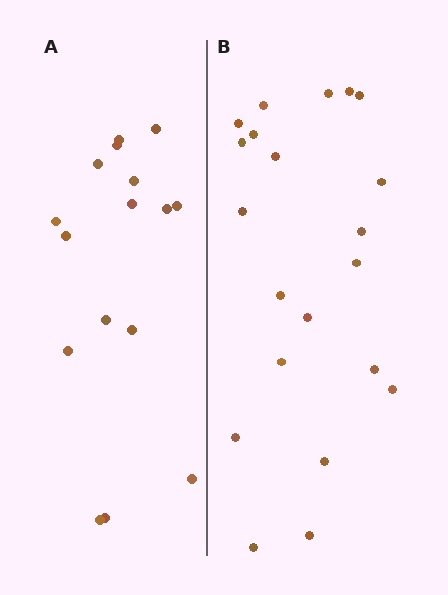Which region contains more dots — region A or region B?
Region B (the right region) has more dots.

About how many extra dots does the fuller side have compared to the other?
Region B has about 5 more dots than region A.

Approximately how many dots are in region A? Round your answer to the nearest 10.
About 20 dots. (The exact count is 16, which rounds to 20.)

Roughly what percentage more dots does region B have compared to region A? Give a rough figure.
About 30% more.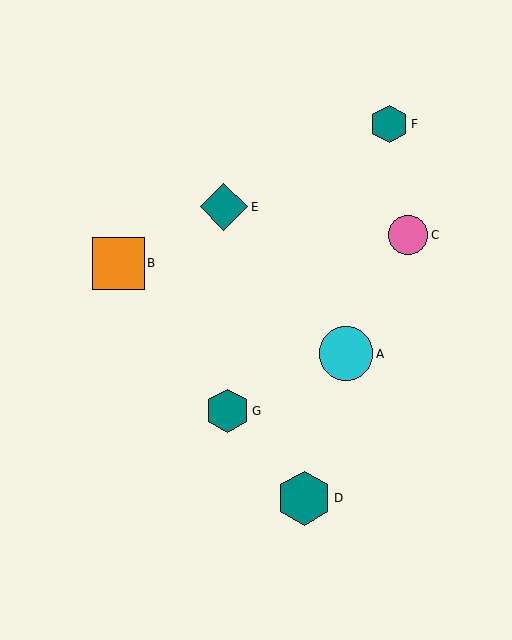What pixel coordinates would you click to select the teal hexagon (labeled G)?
Click at (227, 411) to select the teal hexagon G.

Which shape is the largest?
The teal hexagon (labeled D) is the largest.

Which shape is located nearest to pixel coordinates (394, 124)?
The teal hexagon (labeled F) at (389, 124) is nearest to that location.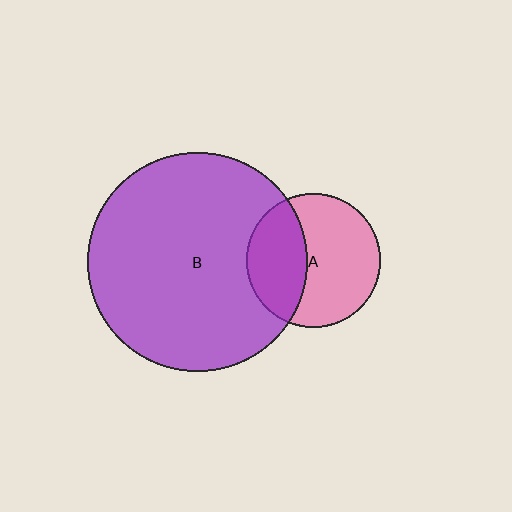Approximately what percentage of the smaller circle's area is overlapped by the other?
Approximately 40%.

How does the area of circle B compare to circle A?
Approximately 2.7 times.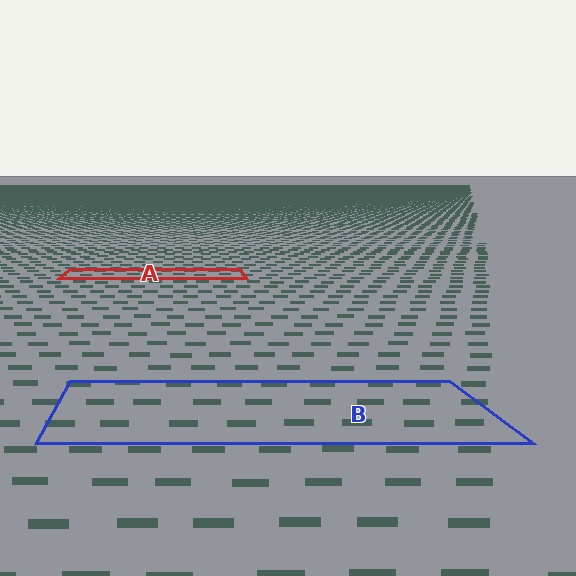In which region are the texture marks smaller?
The texture marks are smaller in region A, because it is farther away.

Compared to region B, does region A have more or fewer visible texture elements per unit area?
Region A has more texture elements per unit area — they are packed more densely because it is farther away.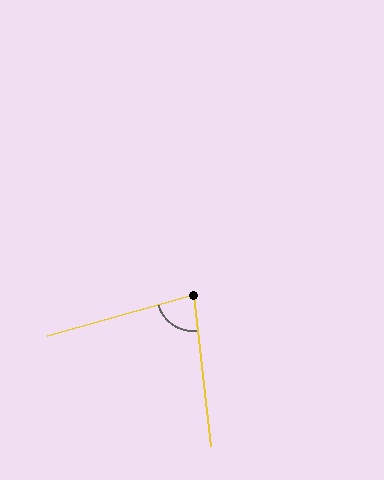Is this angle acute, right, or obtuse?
It is acute.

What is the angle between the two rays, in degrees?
Approximately 81 degrees.